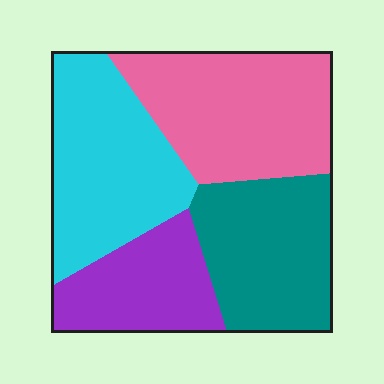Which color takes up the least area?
Purple, at roughly 20%.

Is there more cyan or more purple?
Cyan.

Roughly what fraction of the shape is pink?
Pink takes up about one third (1/3) of the shape.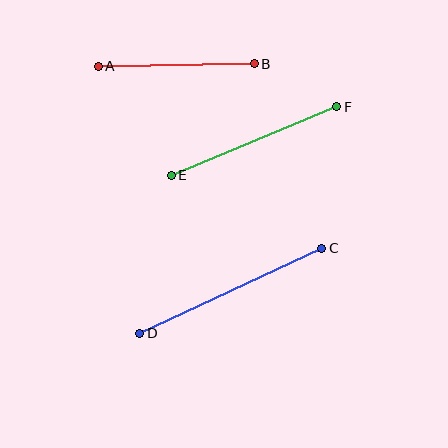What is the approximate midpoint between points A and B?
The midpoint is at approximately (176, 65) pixels.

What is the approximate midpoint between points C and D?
The midpoint is at approximately (231, 291) pixels.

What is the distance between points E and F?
The distance is approximately 179 pixels.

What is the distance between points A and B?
The distance is approximately 156 pixels.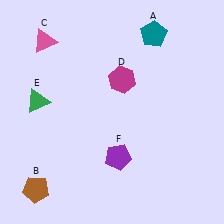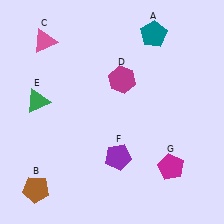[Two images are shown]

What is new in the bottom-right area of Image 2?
A magenta pentagon (G) was added in the bottom-right area of Image 2.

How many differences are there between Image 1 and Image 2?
There is 1 difference between the two images.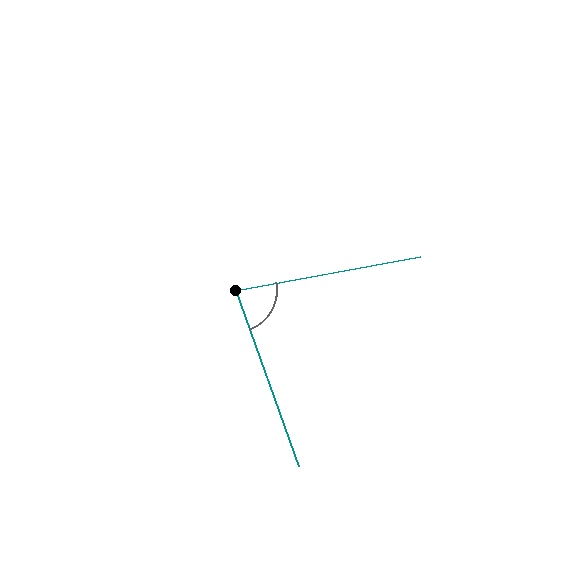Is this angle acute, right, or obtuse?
It is acute.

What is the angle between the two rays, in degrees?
Approximately 81 degrees.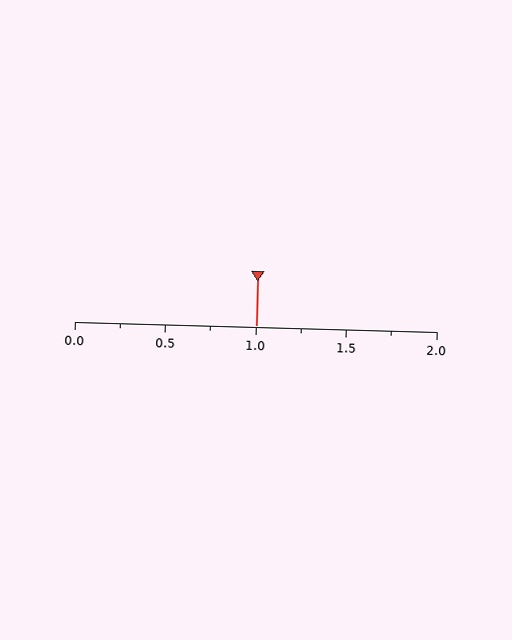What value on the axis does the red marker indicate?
The marker indicates approximately 1.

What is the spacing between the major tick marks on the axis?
The major ticks are spaced 0.5 apart.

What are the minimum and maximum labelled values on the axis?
The axis runs from 0.0 to 2.0.